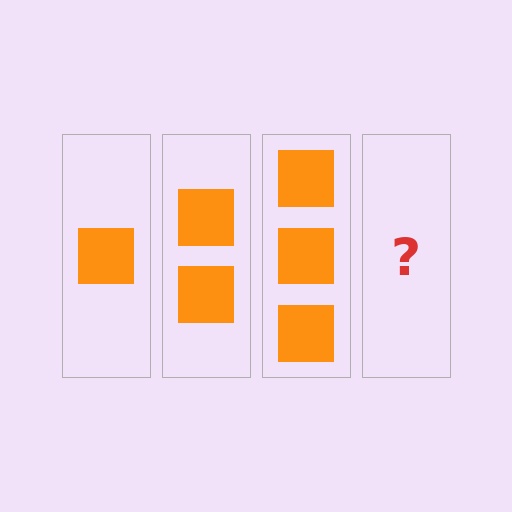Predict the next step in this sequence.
The next step is 4 squares.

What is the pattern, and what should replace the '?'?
The pattern is that each step adds one more square. The '?' should be 4 squares.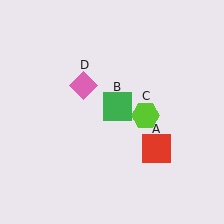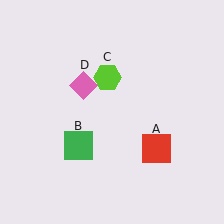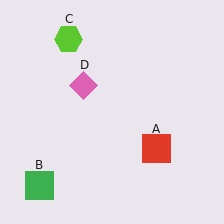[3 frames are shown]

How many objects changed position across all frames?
2 objects changed position: green square (object B), lime hexagon (object C).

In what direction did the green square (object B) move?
The green square (object B) moved down and to the left.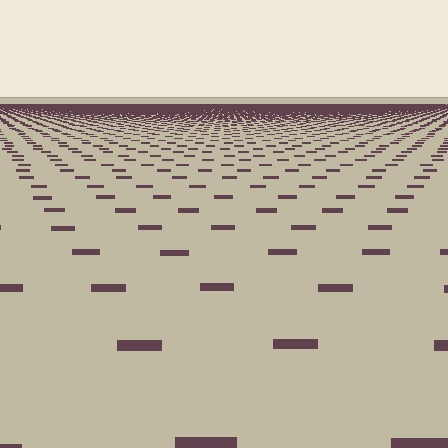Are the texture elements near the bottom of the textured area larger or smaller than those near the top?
Larger. Near the bottom, elements are closer to the viewer and appear at a bigger on-screen size.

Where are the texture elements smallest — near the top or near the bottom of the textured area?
Near the top.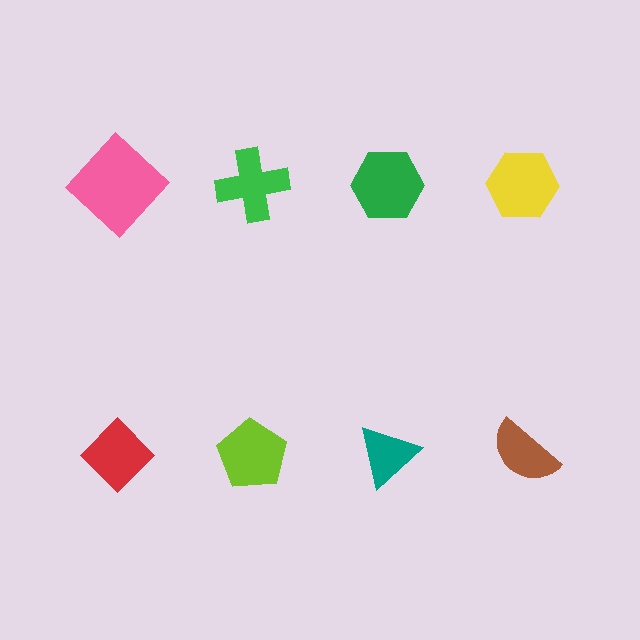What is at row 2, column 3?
A teal triangle.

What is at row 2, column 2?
A lime pentagon.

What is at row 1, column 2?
A green cross.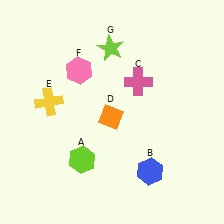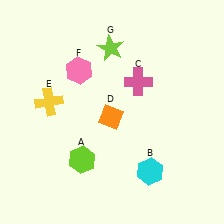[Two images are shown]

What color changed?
The hexagon (B) changed from blue in Image 1 to cyan in Image 2.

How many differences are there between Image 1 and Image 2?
There is 1 difference between the two images.